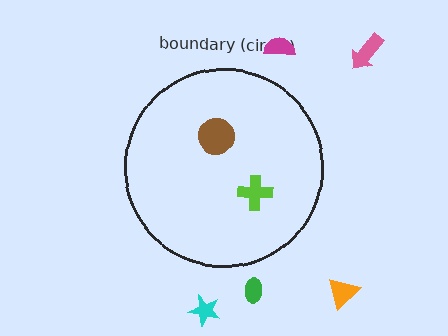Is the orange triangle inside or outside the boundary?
Outside.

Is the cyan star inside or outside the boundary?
Outside.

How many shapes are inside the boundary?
2 inside, 5 outside.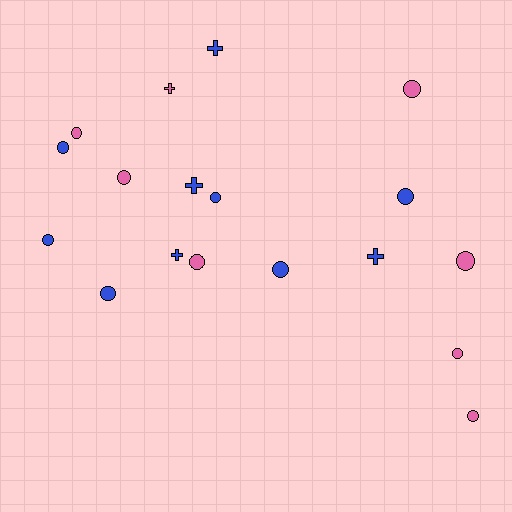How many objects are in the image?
There are 18 objects.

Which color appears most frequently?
Blue, with 10 objects.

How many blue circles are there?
There are 6 blue circles.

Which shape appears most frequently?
Circle, with 13 objects.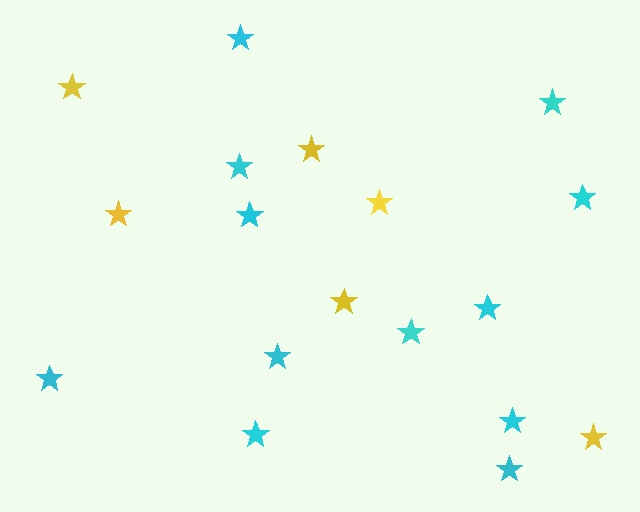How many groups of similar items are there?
There are 2 groups: one group of yellow stars (6) and one group of cyan stars (12).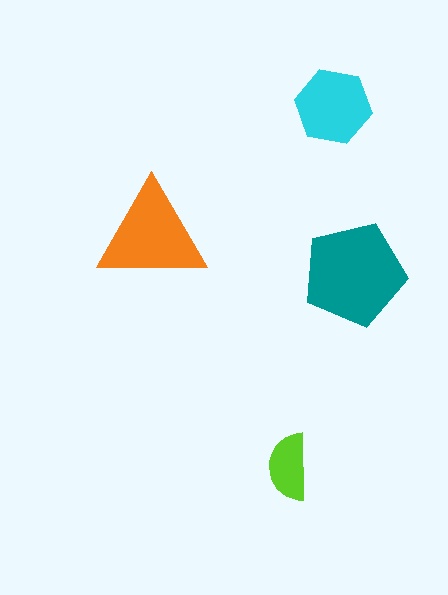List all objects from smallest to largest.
The lime semicircle, the cyan hexagon, the orange triangle, the teal pentagon.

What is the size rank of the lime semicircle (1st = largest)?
4th.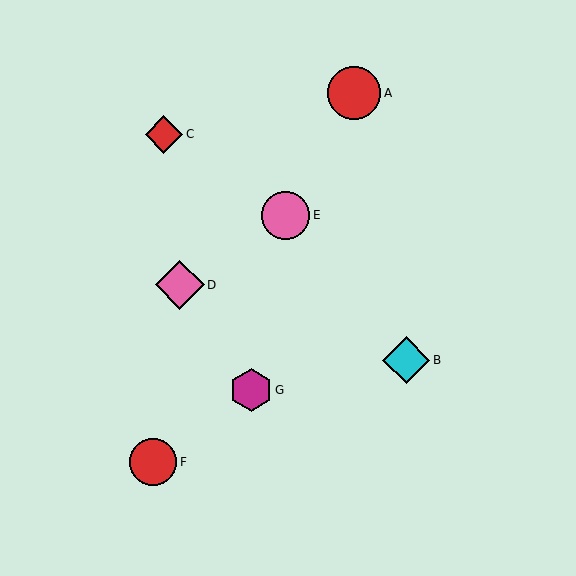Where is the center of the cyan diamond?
The center of the cyan diamond is at (406, 360).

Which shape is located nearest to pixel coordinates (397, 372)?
The cyan diamond (labeled B) at (406, 360) is nearest to that location.